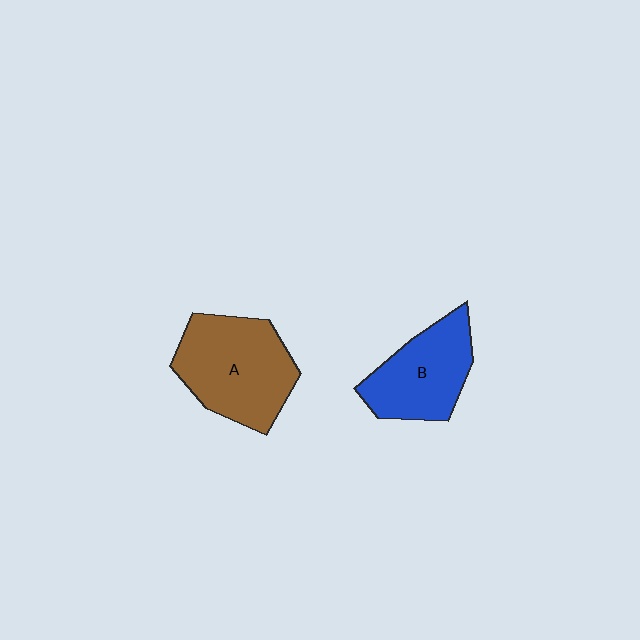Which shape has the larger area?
Shape A (brown).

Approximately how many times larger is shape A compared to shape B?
Approximately 1.3 times.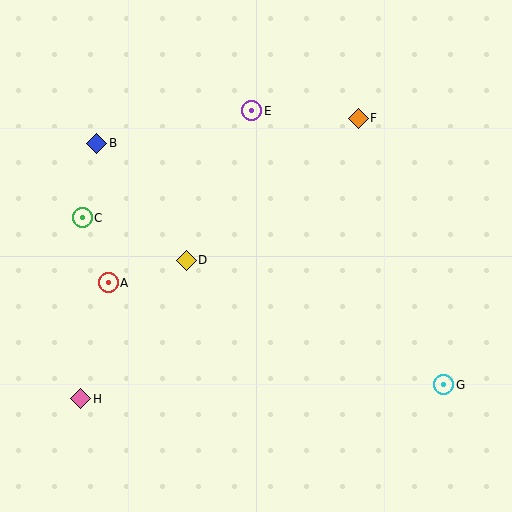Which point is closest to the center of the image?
Point D at (186, 260) is closest to the center.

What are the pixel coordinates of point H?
Point H is at (81, 399).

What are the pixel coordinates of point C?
Point C is at (82, 218).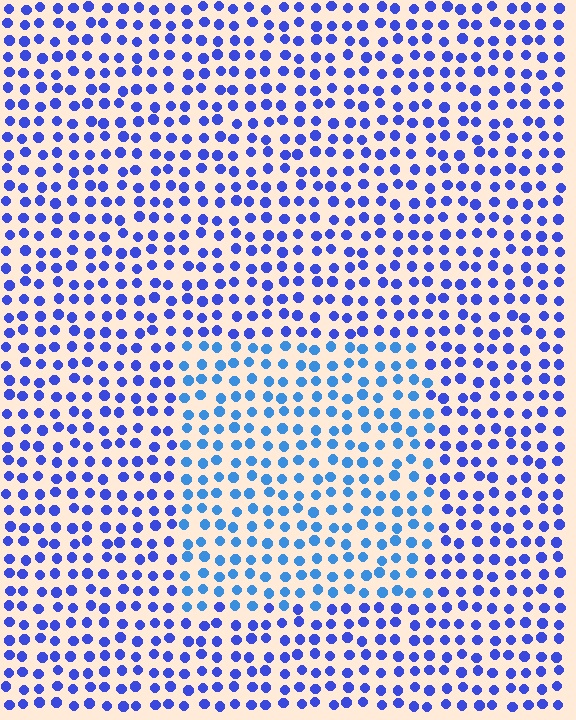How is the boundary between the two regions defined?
The boundary is defined purely by a slight shift in hue (about 26 degrees). Spacing, size, and orientation are identical on both sides.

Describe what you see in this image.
The image is filled with small blue elements in a uniform arrangement. A rectangle-shaped region is visible where the elements are tinted to a slightly different hue, forming a subtle color boundary.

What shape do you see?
I see a rectangle.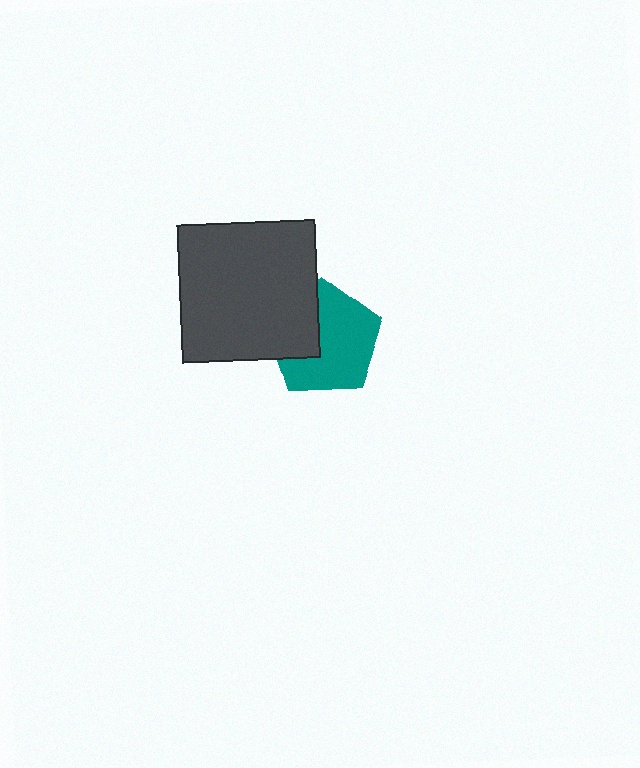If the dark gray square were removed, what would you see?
You would see the complete teal pentagon.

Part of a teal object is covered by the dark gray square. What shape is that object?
It is a pentagon.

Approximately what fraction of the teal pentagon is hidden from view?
Roughly 32% of the teal pentagon is hidden behind the dark gray square.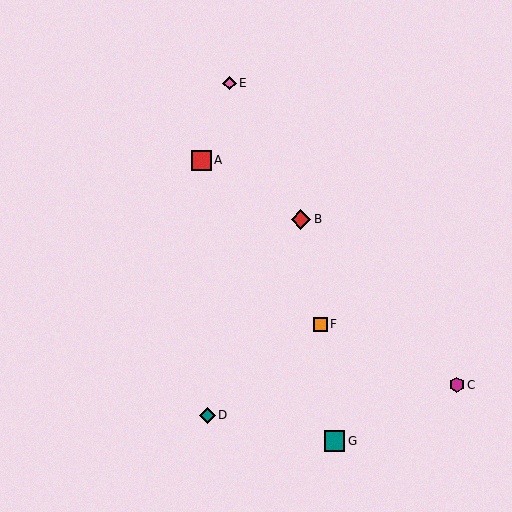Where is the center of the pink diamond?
The center of the pink diamond is at (230, 83).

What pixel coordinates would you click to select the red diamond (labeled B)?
Click at (301, 219) to select the red diamond B.